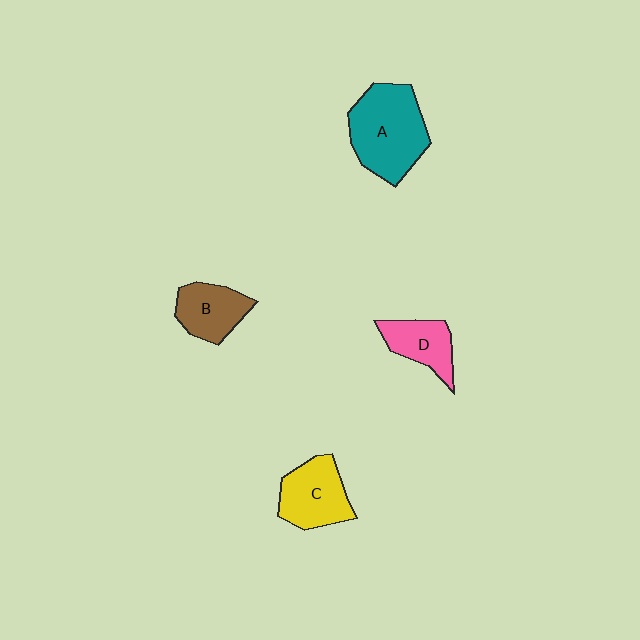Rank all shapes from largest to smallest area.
From largest to smallest: A (teal), C (yellow), B (brown), D (pink).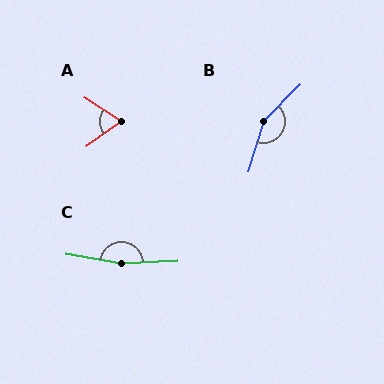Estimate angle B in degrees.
Approximately 153 degrees.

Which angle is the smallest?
A, at approximately 69 degrees.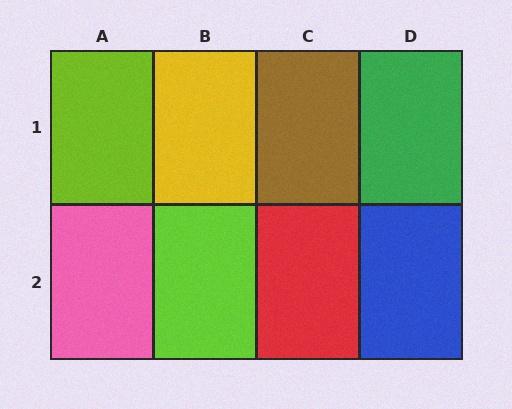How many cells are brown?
1 cell is brown.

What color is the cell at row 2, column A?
Pink.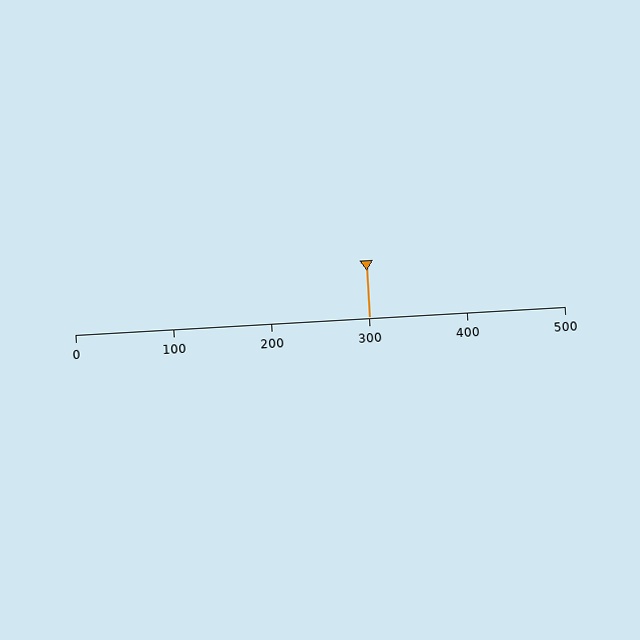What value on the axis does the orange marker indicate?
The marker indicates approximately 300.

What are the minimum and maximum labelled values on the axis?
The axis runs from 0 to 500.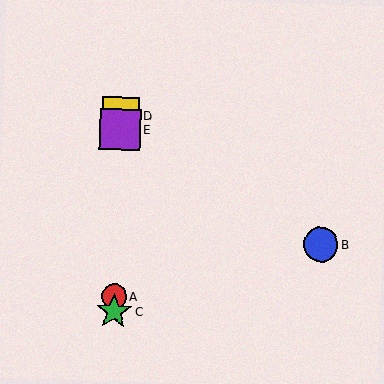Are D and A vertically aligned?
Yes, both are at x≈121.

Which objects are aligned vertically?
Objects A, C, D, E are aligned vertically.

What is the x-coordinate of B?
Object B is at x≈321.